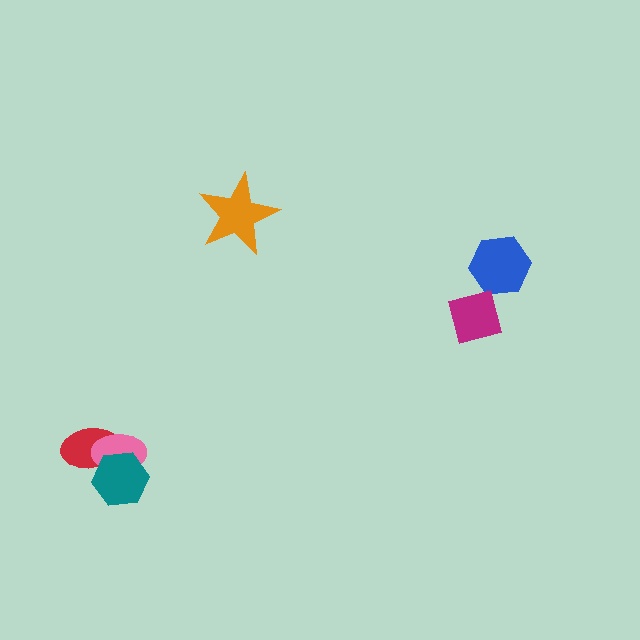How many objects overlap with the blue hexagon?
0 objects overlap with the blue hexagon.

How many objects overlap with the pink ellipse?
2 objects overlap with the pink ellipse.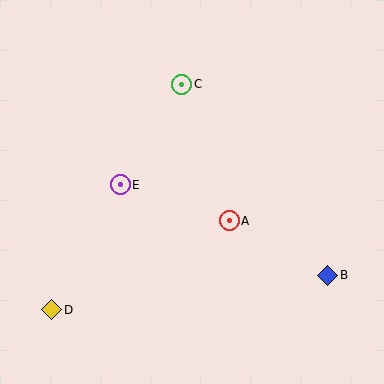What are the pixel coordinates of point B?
Point B is at (328, 275).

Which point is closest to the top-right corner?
Point C is closest to the top-right corner.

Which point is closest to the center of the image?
Point A at (229, 221) is closest to the center.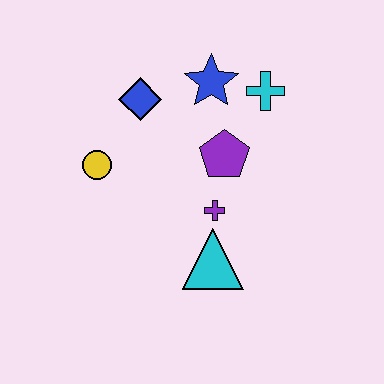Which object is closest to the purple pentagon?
The purple cross is closest to the purple pentagon.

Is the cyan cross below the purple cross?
No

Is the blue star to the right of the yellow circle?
Yes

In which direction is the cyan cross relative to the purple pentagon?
The cyan cross is above the purple pentagon.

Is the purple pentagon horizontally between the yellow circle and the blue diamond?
No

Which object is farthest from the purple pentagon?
The yellow circle is farthest from the purple pentagon.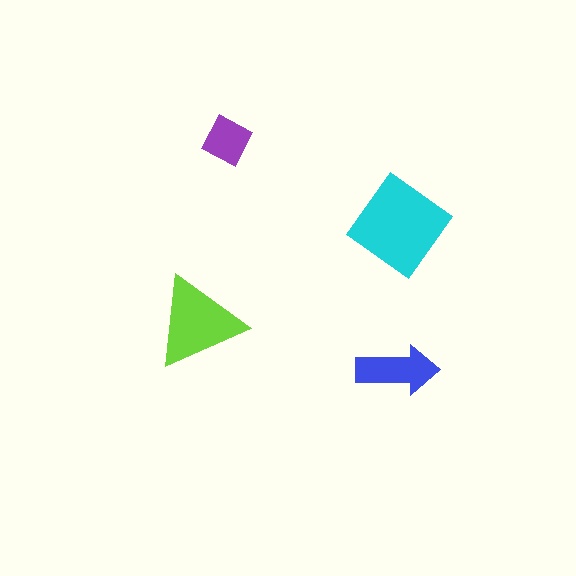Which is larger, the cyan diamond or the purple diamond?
The cyan diamond.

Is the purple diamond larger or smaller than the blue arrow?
Smaller.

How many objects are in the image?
There are 4 objects in the image.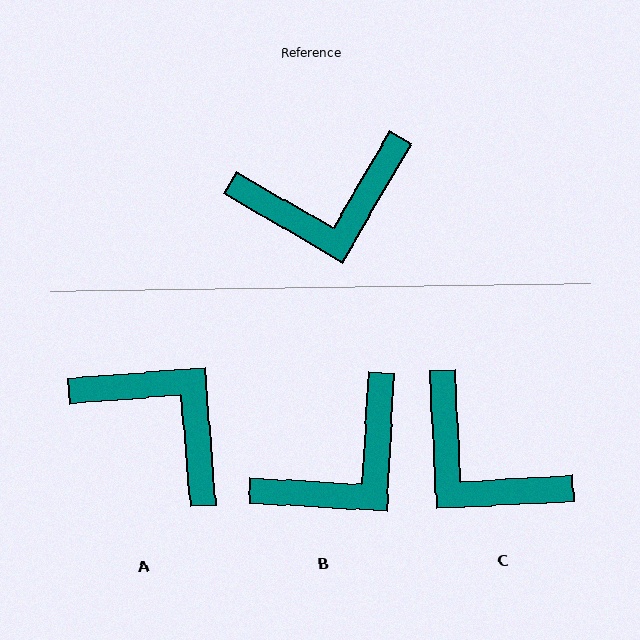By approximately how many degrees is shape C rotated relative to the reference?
Approximately 57 degrees clockwise.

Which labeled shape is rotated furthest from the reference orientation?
A, about 125 degrees away.